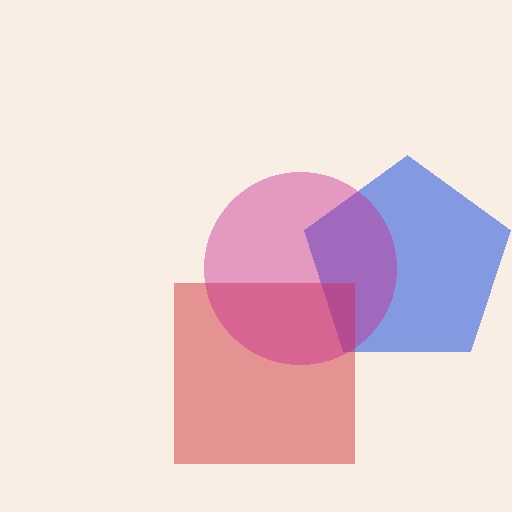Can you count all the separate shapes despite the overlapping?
Yes, there are 3 separate shapes.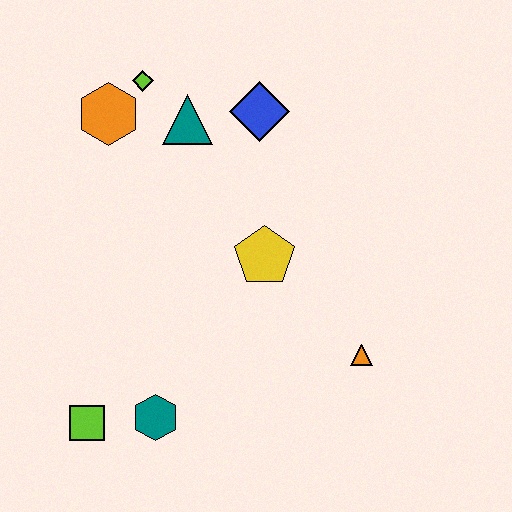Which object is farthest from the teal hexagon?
The lime diamond is farthest from the teal hexagon.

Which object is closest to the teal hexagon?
The lime square is closest to the teal hexagon.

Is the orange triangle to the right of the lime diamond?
Yes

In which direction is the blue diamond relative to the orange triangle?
The blue diamond is above the orange triangle.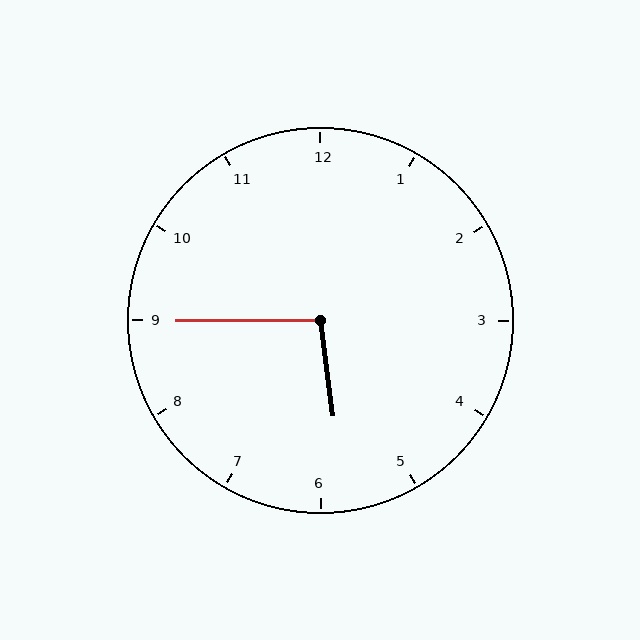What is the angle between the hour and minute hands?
Approximately 98 degrees.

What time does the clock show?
5:45.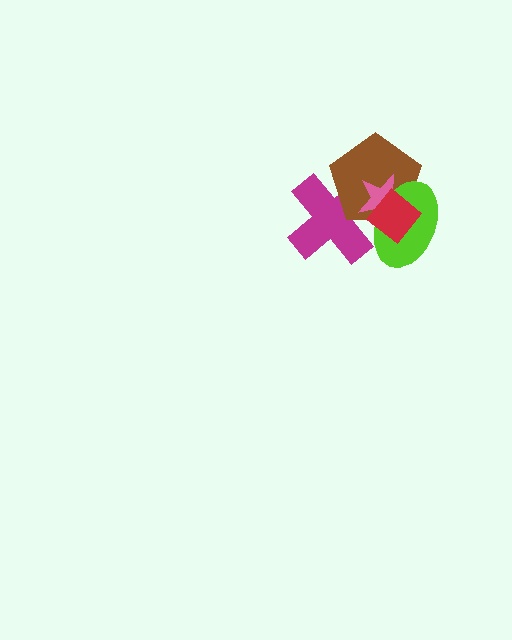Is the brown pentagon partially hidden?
Yes, it is partially covered by another shape.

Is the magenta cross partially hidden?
Yes, it is partially covered by another shape.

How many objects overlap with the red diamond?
4 objects overlap with the red diamond.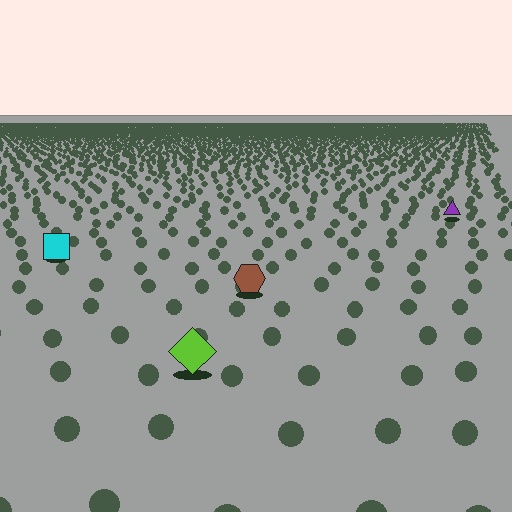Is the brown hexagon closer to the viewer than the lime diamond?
No. The lime diamond is closer — you can tell from the texture gradient: the ground texture is coarser near it.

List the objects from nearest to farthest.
From nearest to farthest: the lime diamond, the brown hexagon, the cyan square, the purple triangle.